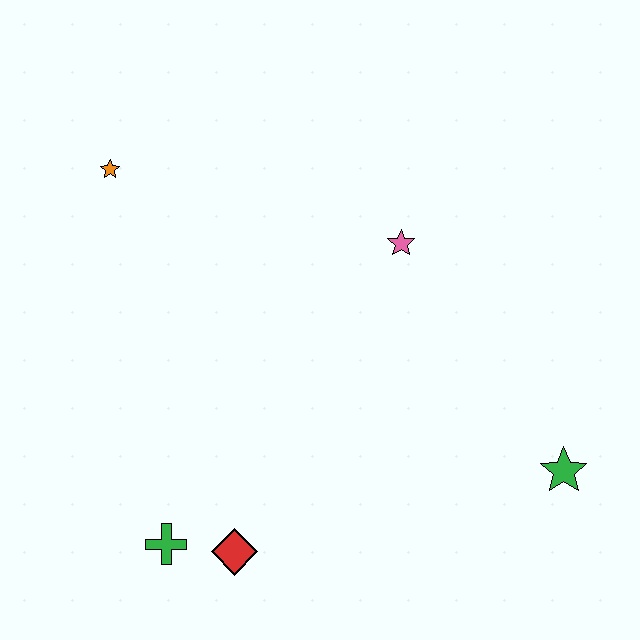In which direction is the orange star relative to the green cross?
The orange star is above the green cross.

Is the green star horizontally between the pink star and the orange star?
No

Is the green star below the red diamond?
No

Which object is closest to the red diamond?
The green cross is closest to the red diamond.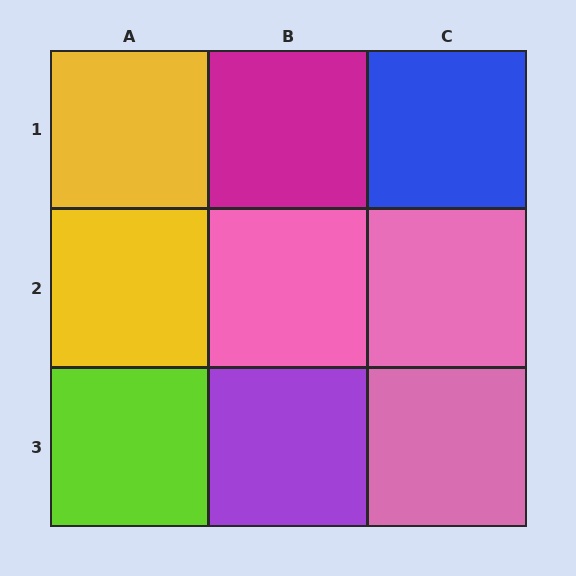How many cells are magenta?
1 cell is magenta.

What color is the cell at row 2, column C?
Pink.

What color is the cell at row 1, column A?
Yellow.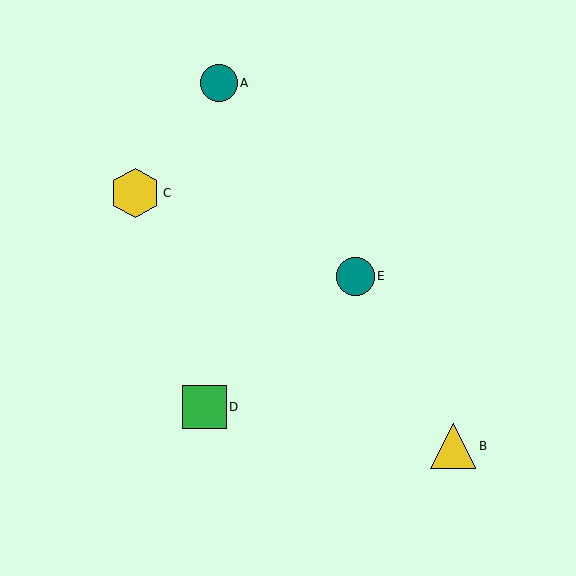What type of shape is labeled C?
Shape C is a yellow hexagon.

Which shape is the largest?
The yellow hexagon (labeled C) is the largest.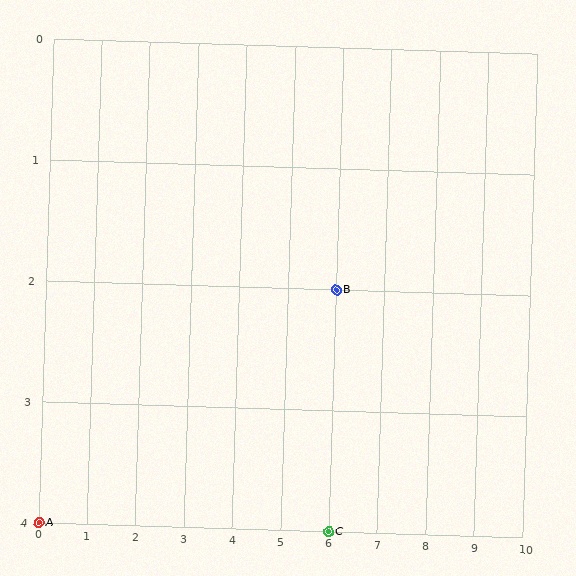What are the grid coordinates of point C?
Point C is at grid coordinates (6, 4).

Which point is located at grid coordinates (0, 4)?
Point A is at (0, 4).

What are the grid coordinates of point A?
Point A is at grid coordinates (0, 4).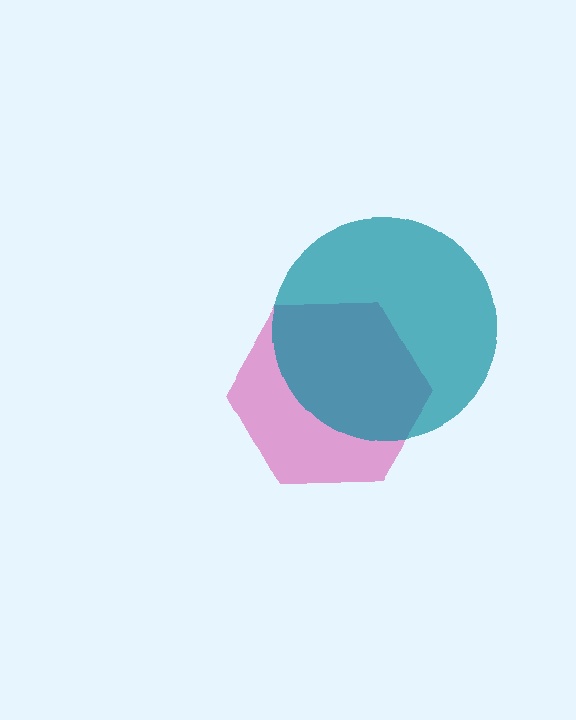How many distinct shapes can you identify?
There are 2 distinct shapes: a magenta hexagon, a teal circle.